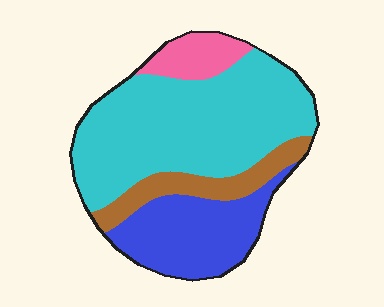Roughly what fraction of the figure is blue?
Blue takes up about one quarter (1/4) of the figure.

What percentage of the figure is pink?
Pink takes up less than a sixth of the figure.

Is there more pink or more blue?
Blue.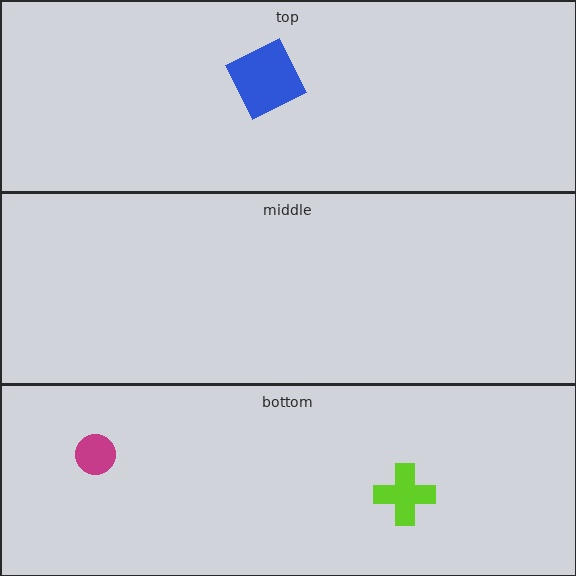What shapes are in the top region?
The blue square.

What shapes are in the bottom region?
The magenta circle, the lime cross.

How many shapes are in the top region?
1.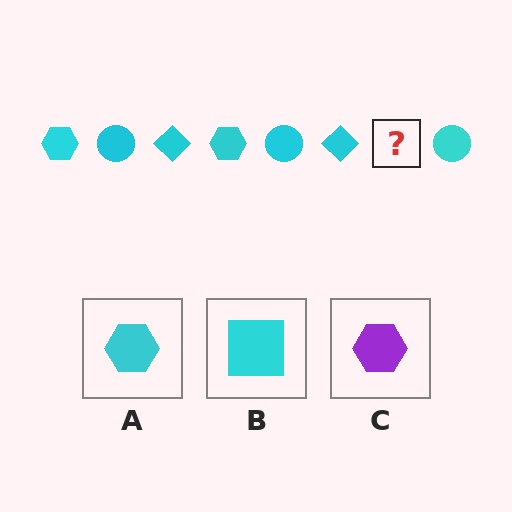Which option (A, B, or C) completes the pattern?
A.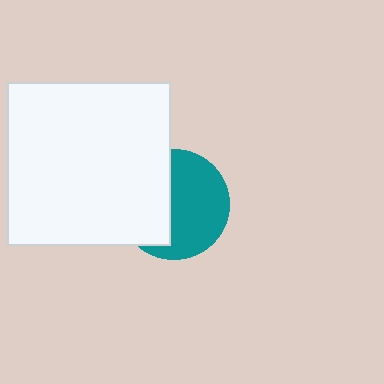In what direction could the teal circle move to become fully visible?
The teal circle could move right. That would shift it out from behind the white square entirely.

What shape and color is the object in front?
The object in front is a white square.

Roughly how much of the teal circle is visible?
About half of it is visible (roughly 56%).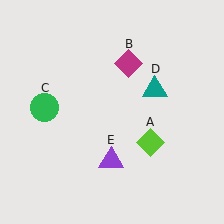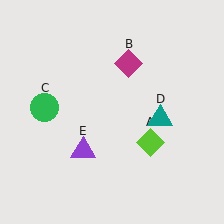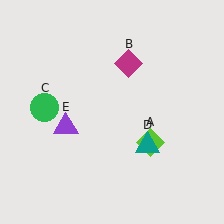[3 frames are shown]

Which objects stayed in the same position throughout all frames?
Lime diamond (object A) and magenta diamond (object B) and green circle (object C) remained stationary.